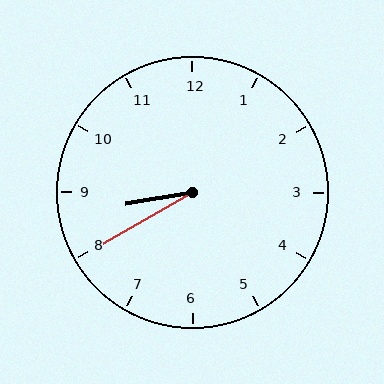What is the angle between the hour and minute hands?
Approximately 20 degrees.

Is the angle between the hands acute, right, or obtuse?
It is acute.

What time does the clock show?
8:40.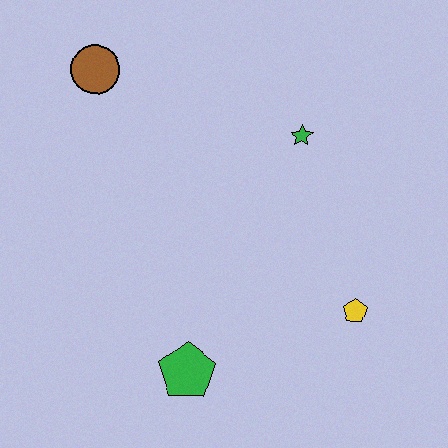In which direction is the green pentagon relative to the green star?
The green pentagon is below the green star.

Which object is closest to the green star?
The yellow pentagon is closest to the green star.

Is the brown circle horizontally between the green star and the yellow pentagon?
No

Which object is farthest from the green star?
The green pentagon is farthest from the green star.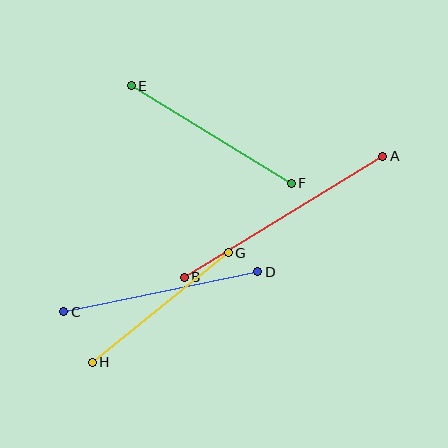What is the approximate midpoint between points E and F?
The midpoint is at approximately (211, 135) pixels.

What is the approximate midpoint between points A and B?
The midpoint is at approximately (283, 217) pixels.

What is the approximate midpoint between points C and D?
The midpoint is at approximately (161, 292) pixels.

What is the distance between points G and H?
The distance is approximately 174 pixels.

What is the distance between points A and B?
The distance is approximately 232 pixels.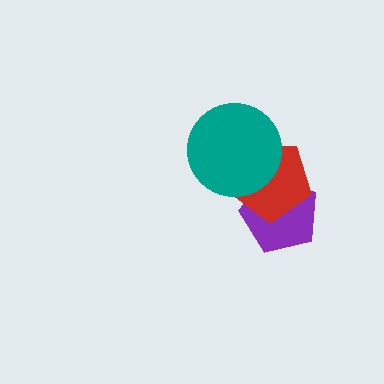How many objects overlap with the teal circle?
2 objects overlap with the teal circle.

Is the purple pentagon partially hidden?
Yes, it is partially covered by another shape.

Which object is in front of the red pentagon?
The teal circle is in front of the red pentagon.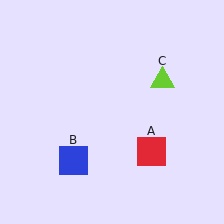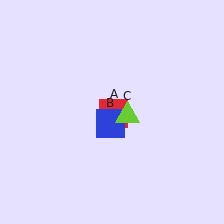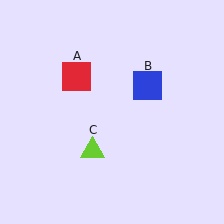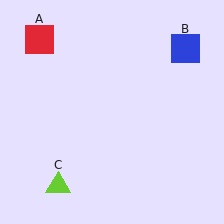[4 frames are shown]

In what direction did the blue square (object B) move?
The blue square (object B) moved up and to the right.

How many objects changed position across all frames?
3 objects changed position: red square (object A), blue square (object B), lime triangle (object C).